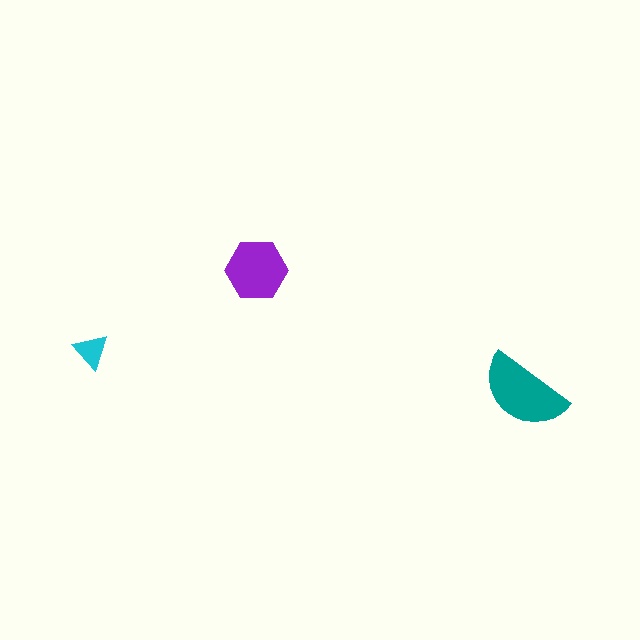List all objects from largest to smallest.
The teal semicircle, the purple hexagon, the cyan triangle.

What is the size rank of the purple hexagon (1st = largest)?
2nd.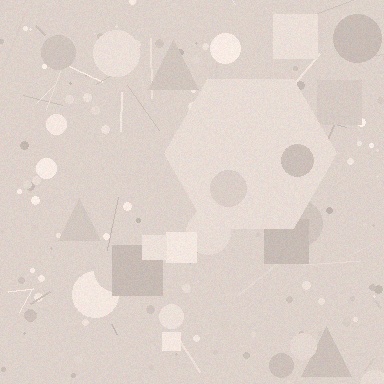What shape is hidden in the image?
A hexagon is hidden in the image.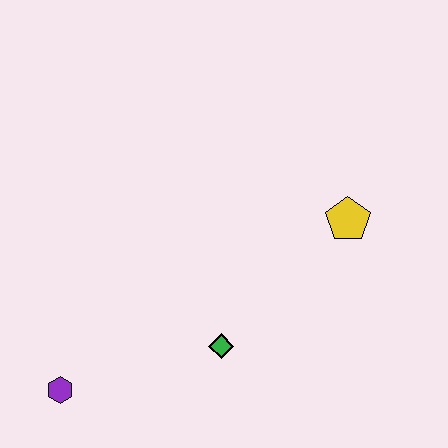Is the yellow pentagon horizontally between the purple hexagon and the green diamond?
No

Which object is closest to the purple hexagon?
The green diamond is closest to the purple hexagon.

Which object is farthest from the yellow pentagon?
The purple hexagon is farthest from the yellow pentagon.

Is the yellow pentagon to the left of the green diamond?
No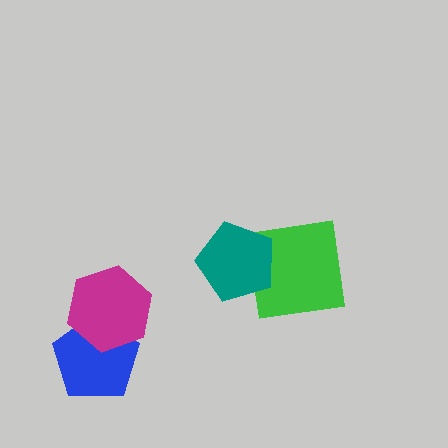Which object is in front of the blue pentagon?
The magenta hexagon is in front of the blue pentagon.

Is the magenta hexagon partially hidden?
No, no other shape covers it.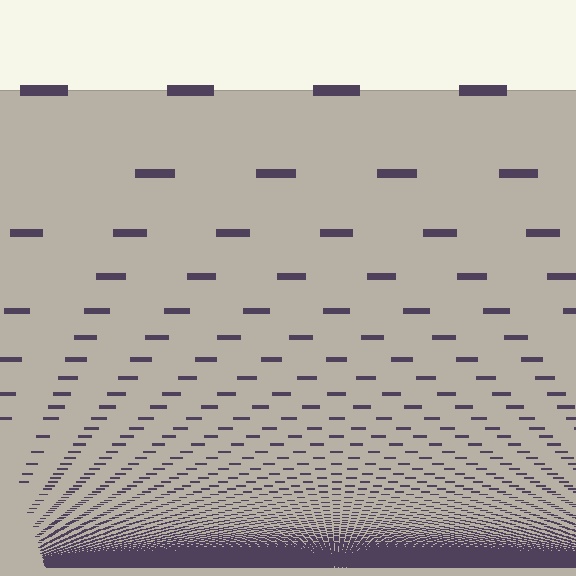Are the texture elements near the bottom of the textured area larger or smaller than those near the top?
Smaller. The gradient is inverted — elements near the bottom are smaller and denser.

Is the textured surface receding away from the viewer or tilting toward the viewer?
The surface appears to tilt toward the viewer. Texture elements get larger and sparser toward the top.